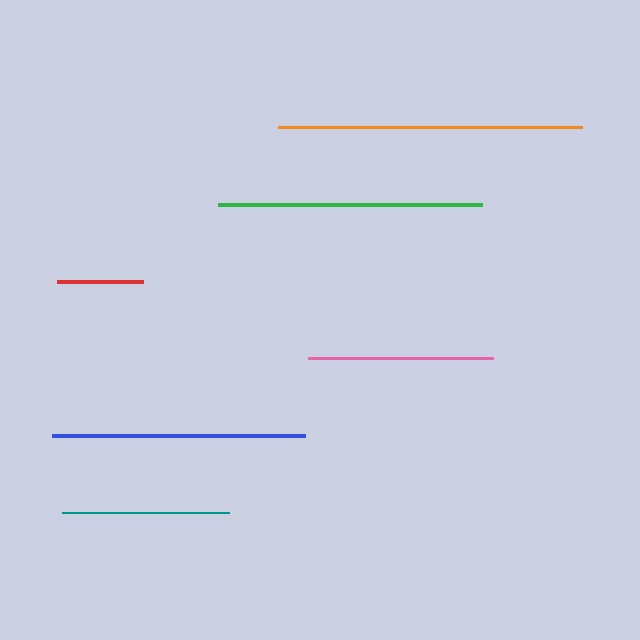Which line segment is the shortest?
The red line is the shortest at approximately 86 pixels.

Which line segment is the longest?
The orange line is the longest at approximately 304 pixels.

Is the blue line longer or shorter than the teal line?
The blue line is longer than the teal line.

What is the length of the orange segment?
The orange segment is approximately 304 pixels long.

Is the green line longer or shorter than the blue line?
The green line is longer than the blue line.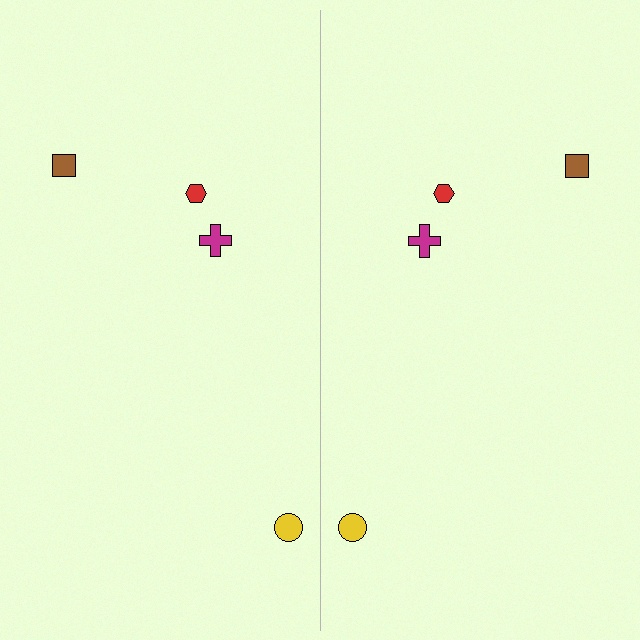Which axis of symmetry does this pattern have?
The pattern has a vertical axis of symmetry running through the center of the image.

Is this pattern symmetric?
Yes, this pattern has bilateral (reflection) symmetry.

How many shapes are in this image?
There are 8 shapes in this image.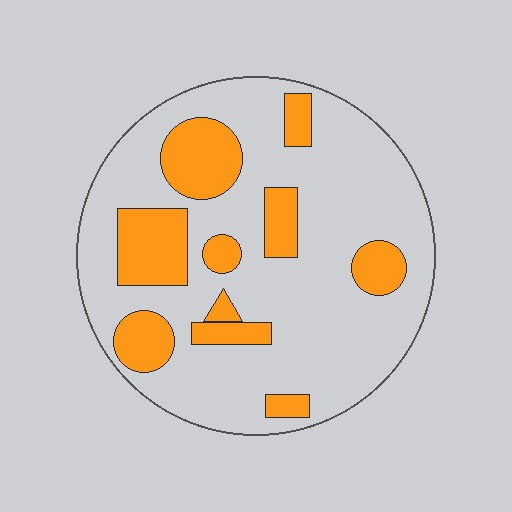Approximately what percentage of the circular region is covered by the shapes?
Approximately 25%.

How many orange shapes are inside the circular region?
10.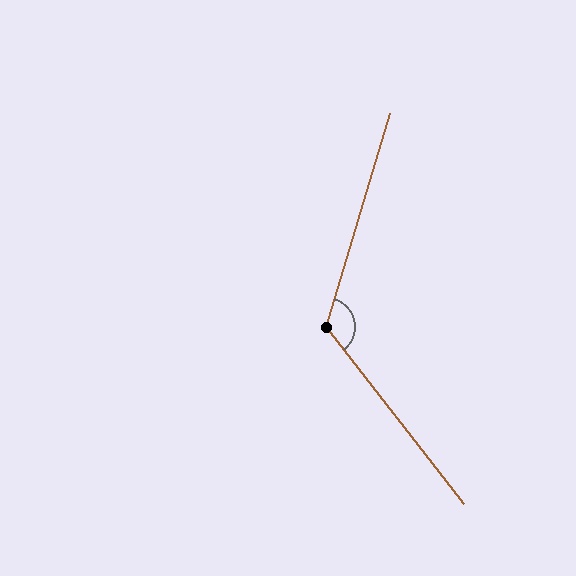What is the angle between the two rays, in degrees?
Approximately 125 degrees.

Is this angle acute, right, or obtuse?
It is obtuse.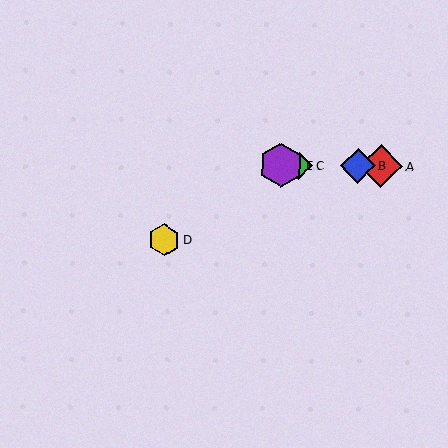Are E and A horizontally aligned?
Yes, both are at y≈165.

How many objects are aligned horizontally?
4 objects (A, B, C, E) are aligned horizontally.